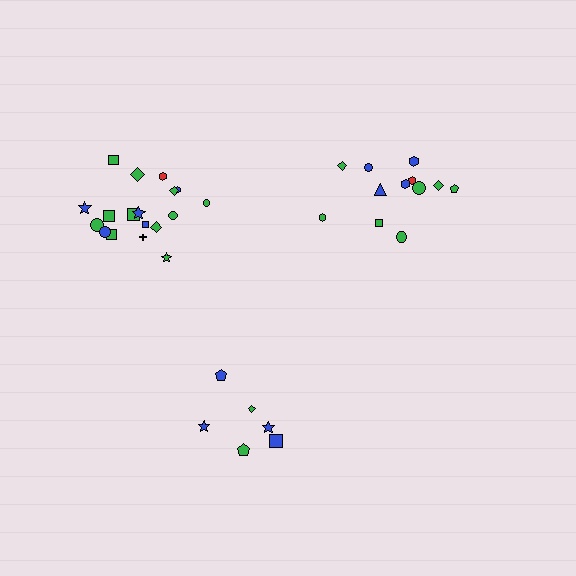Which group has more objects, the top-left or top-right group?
The top-left group.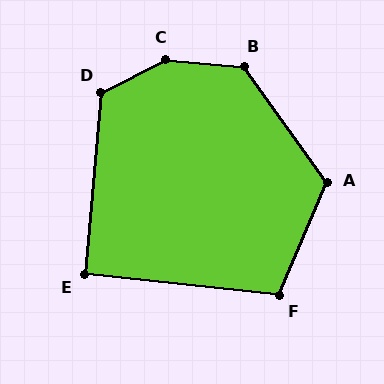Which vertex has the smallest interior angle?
E, at approximately 91 degrees.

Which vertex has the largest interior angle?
C, at approximately 147 degrees.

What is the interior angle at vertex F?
Approximately 107 degrees (obtuse).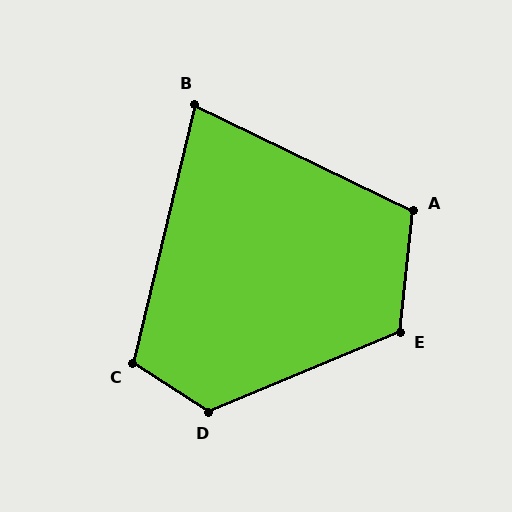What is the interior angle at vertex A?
Approximately 110 degrees (obtuse).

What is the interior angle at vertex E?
Approximately 118 degrees (obtuse).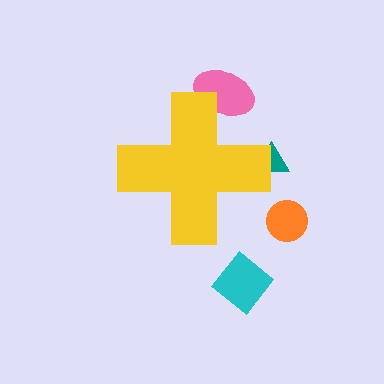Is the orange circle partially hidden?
No, the orange circle is fully visible.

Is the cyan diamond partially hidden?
No, the cyan diamond is fully visible.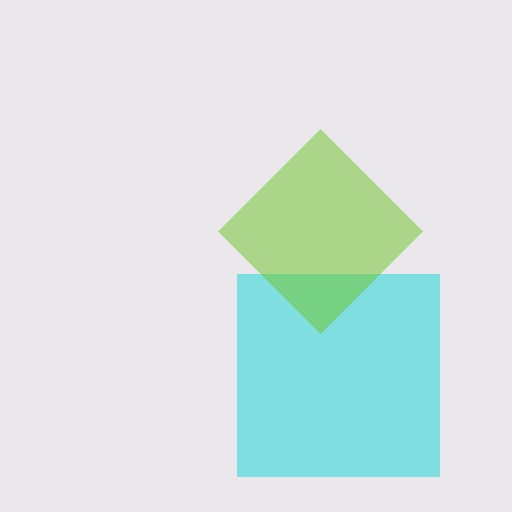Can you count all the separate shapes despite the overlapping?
Yes, there are 2 separate shapes.